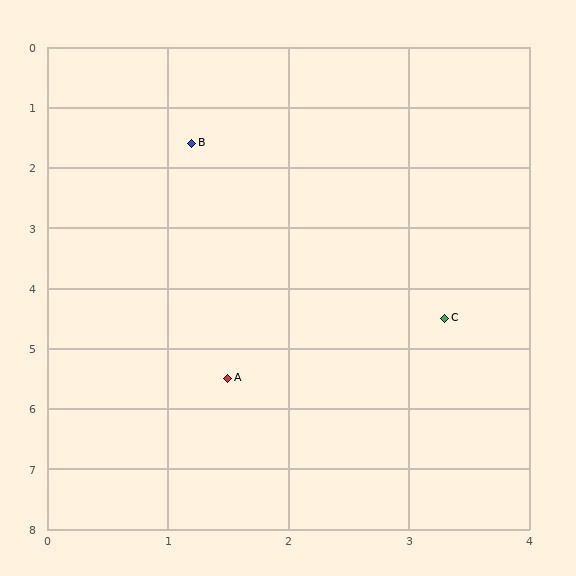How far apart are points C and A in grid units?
Points C and A are about 2.1 grid units apart.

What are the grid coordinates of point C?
Point C is at approximately (3.3, 4.5).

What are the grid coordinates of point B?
Point B is at approximately (1.2, 1.6).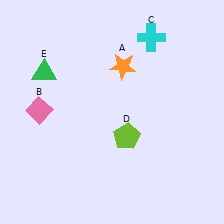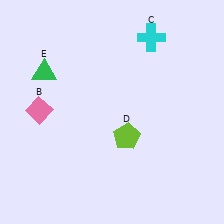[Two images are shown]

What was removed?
The orange star (A) was removed in Image 2.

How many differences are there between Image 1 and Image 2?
There is 1 difference between the two images.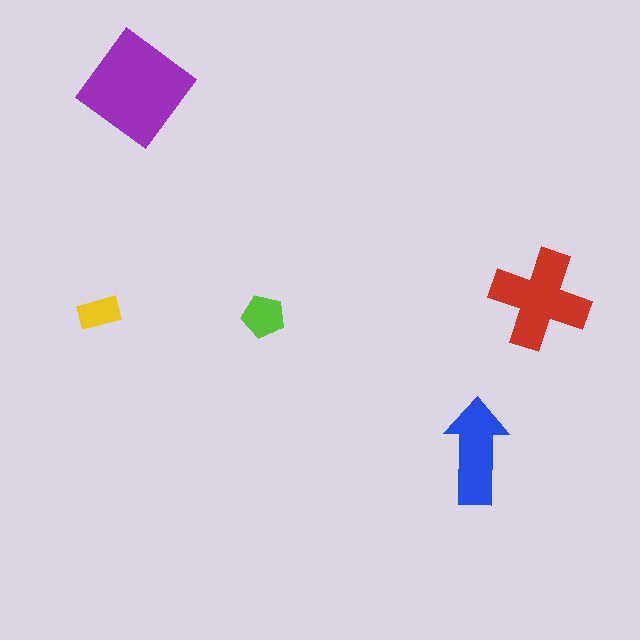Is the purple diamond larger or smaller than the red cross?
Larger.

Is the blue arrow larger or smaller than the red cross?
Smaller.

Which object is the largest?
The purple diamond.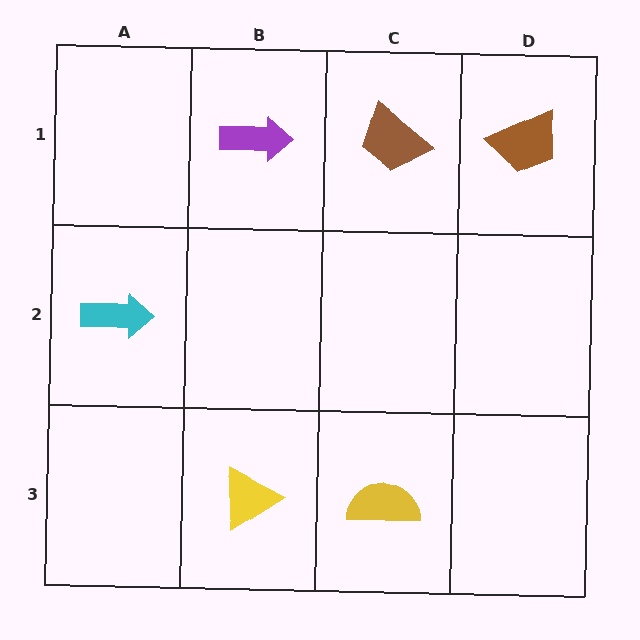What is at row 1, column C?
A brown trapezoid.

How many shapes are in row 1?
3 shapes.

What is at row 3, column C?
A yellow semicircle.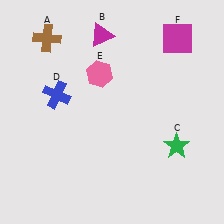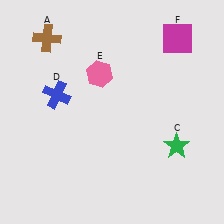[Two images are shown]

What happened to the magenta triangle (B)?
The magenta triangle (B) was removed in Image 2. It was in the top-left area of Image 1.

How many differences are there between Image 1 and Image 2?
There is 1 difference between the two images.